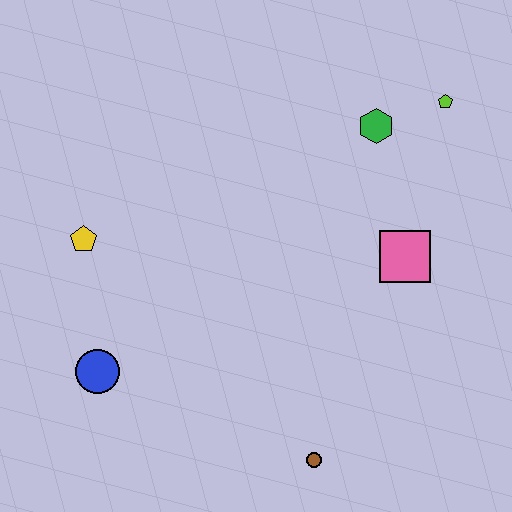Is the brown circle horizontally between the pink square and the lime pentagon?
No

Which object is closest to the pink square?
The green hexagon is closest to the pink square.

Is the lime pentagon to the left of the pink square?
No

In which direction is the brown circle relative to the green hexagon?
The brown circle is below the green hexagon.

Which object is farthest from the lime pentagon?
The blue circle is farthest from the lime pentagon.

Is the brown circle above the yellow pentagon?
No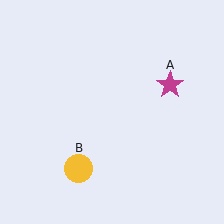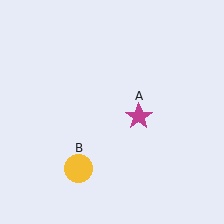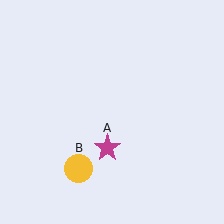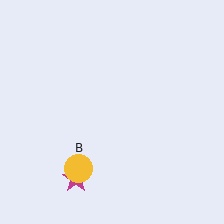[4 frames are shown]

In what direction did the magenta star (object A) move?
The magenta star (object A) moved down and to the left.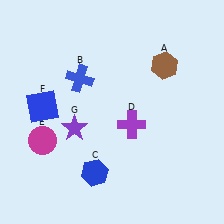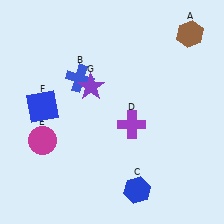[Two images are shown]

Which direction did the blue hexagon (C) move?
The blue hexagon (C) moved right.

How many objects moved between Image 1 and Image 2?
3 objects moved between the two images.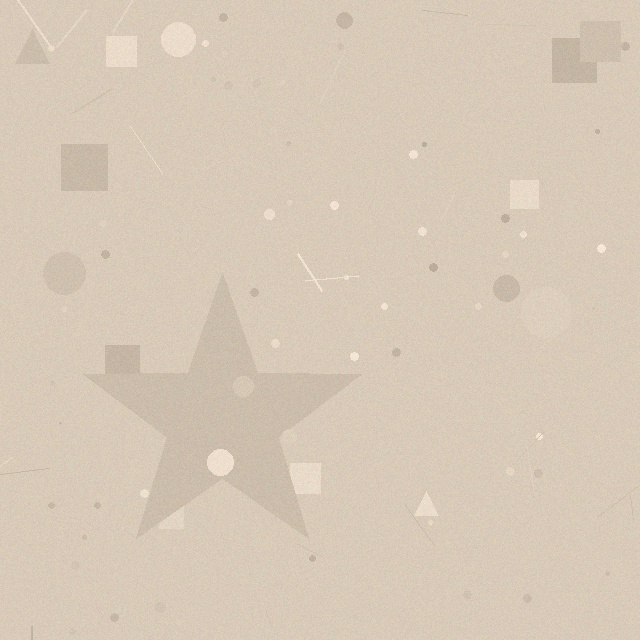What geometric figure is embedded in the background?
A star is embedded in the background.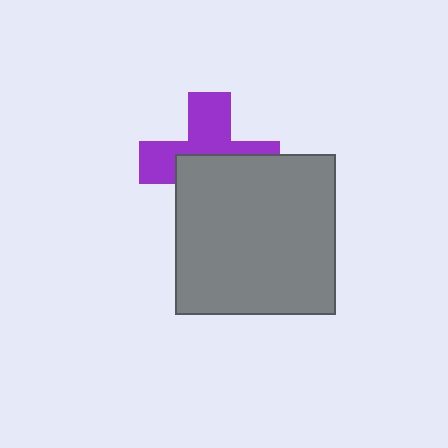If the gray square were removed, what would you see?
You would see the complete purple cross.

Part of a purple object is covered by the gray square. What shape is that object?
It is a cross.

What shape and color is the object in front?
The object in front is a gray square.